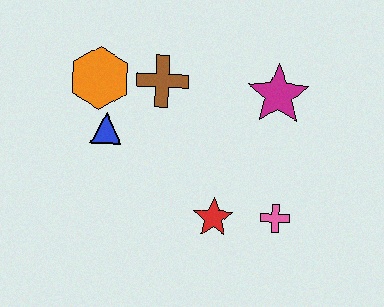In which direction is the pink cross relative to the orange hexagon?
The pink cross is to the right of the orange hexagon.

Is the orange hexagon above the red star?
Yes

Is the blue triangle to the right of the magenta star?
No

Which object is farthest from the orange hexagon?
The pink cross is farthest from the orange hexagon.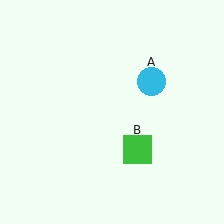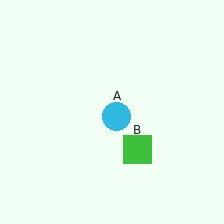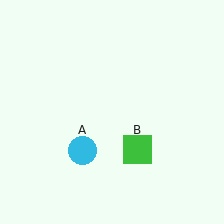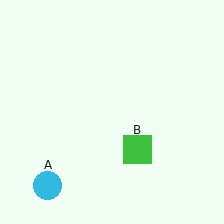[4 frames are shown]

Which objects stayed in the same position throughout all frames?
Green square (object B) remained stationary.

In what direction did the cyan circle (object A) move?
The cyan circle (object A) moved down and to the left.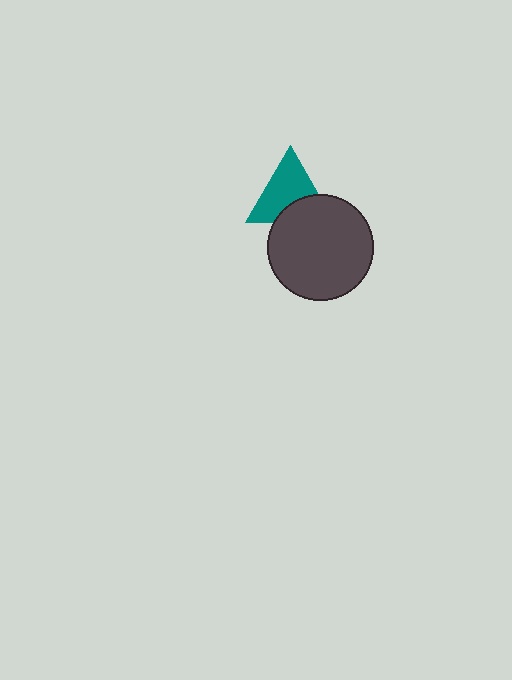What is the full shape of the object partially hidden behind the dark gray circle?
The partially hidden object is a teal triangle.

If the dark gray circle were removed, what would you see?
You would see the complete teal triangle.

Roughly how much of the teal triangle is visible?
Most of it is visible (roughly 66%).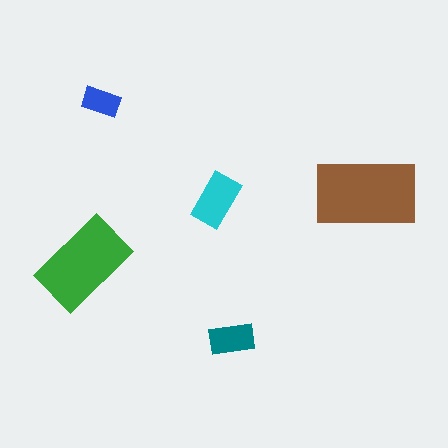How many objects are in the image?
There are 5 objects in the image.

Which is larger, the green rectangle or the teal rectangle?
The green one.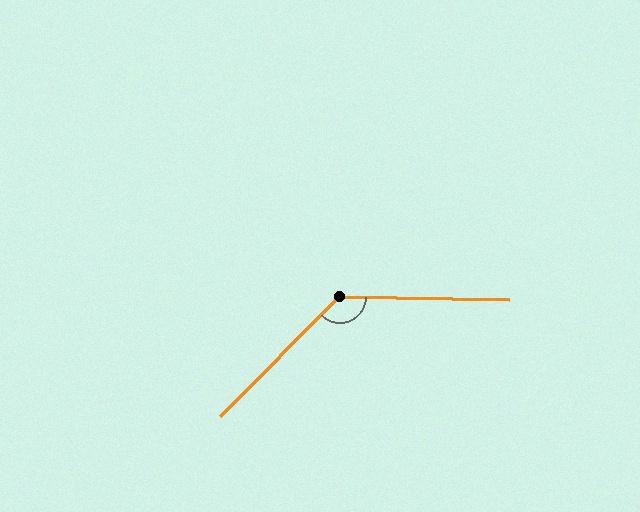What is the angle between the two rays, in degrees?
Approximately 134 degrees.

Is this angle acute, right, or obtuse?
It is obtuse.